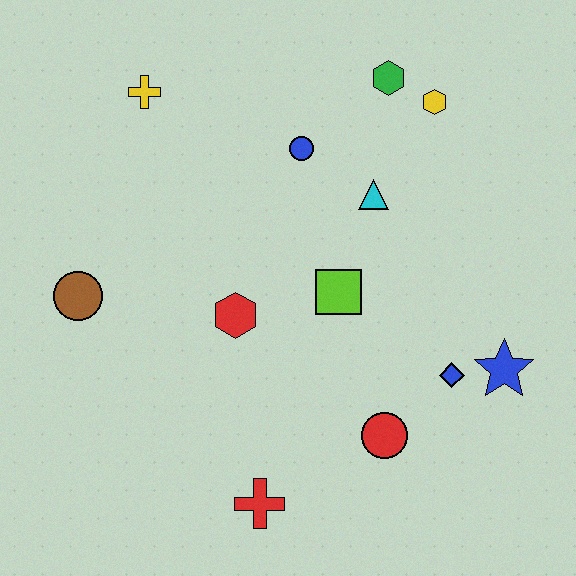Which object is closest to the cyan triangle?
The blue circle is closest to the cyan triangle.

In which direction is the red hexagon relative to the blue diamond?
The red hexagon is to the left of the blue diamond.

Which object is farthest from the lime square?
The yellow cross is farthest from the lime square.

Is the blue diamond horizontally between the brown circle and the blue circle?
No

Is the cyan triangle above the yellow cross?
No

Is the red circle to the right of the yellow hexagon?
No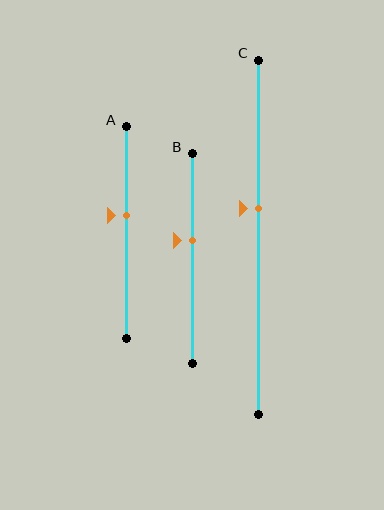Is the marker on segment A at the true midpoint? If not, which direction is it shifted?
No, the marker on segment A is shifted upward by about 8% of the segment length.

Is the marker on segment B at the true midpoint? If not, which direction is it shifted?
No, the marker on segment B is shifted upward by about 9% of the segment length.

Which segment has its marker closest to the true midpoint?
Segment C has its marker closest to the true midpoint.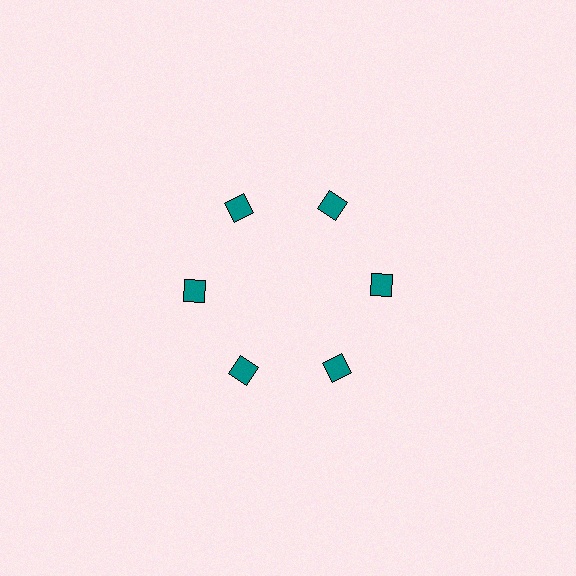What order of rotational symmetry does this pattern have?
This pattern has 6-fold rotational symmetry.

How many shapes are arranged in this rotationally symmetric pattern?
There are 6 shapes, arranged in 6 groups of 1.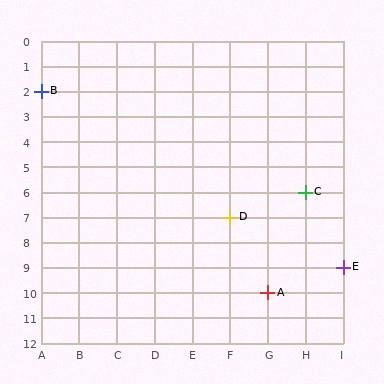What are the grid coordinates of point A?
Point A is at grid coordinates (G, 10).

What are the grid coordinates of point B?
Point B is at grid coordinates (A, 2).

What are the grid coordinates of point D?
Point D is at grid coordinates (F, 7).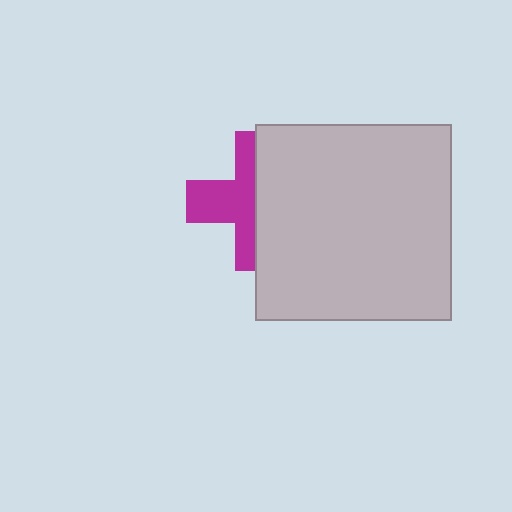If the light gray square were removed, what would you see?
You would see the complete magenta cross.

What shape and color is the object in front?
The object in front is a light gray square.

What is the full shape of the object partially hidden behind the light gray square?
The partially hidden object is a magenta cross.